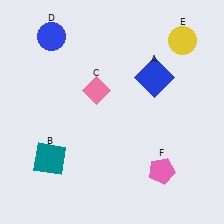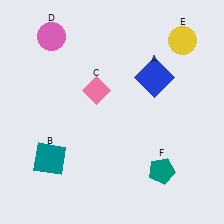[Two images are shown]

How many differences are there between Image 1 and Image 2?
There are 2 differences between the two images.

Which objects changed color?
D changed from blue to pink. F changed from pink to teal.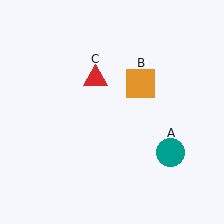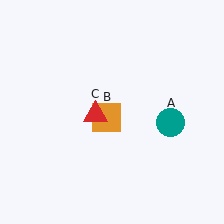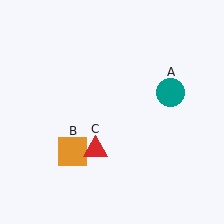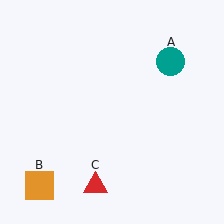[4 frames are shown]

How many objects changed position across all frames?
3 objects changed position: teal circle (object A), orange square (object B), red triangle (object C).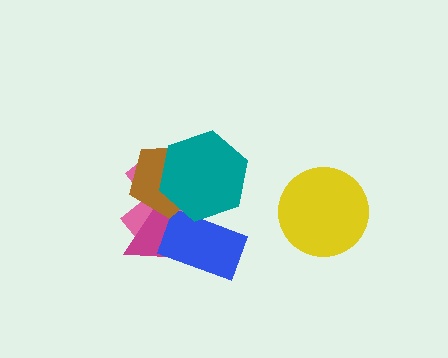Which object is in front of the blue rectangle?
The teal hexagon is in front of the blue rectangle.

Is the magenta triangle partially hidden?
Yes, it is partially covered by another shape.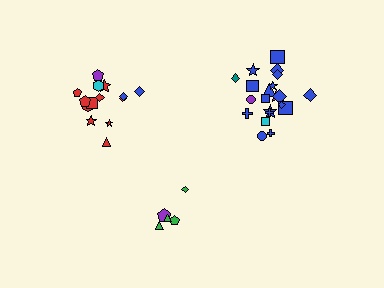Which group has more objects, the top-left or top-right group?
The top-right group.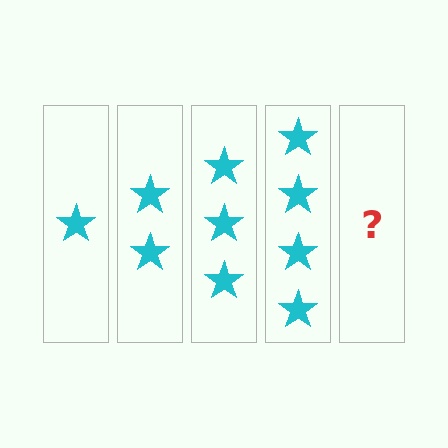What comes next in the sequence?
The next element should be 5 stars.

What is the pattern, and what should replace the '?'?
The pattern is that each step adds one more star. The '?' should be 5 stars.